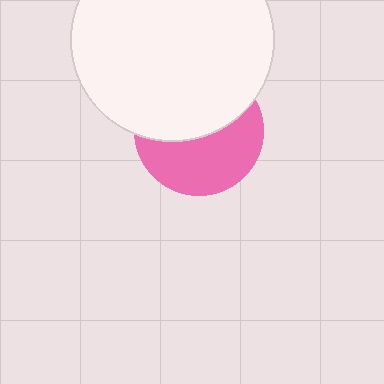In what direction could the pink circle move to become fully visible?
The pink circle could move down. That would shift it out from behind the white circle entirely.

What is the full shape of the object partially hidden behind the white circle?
The partially hidden object is a pink circle.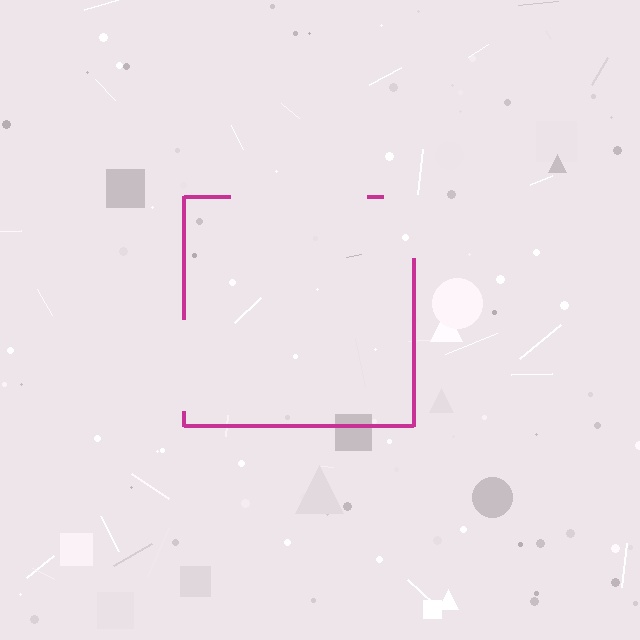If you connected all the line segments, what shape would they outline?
They would outline a square.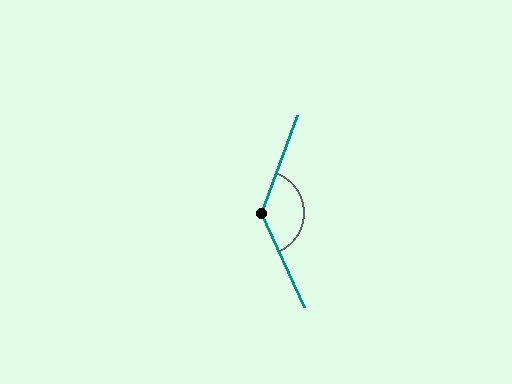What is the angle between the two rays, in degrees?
Approximately 135 degrees.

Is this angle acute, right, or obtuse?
It is obtuse.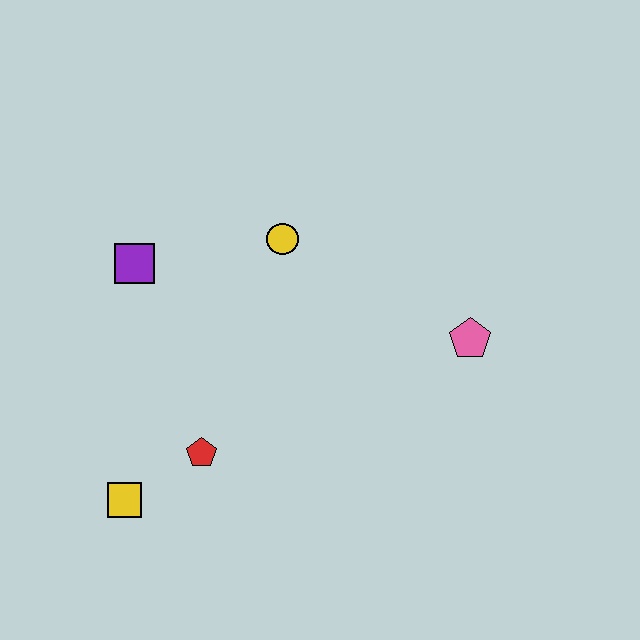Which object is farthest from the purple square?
The pink pentagon is farthest from the purple square.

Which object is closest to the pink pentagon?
The yellow circle is closest to the pink pentagon.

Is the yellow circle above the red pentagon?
Yes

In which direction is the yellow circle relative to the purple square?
The yellow circle is to the right of the purple square.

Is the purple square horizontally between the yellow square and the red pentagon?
Yes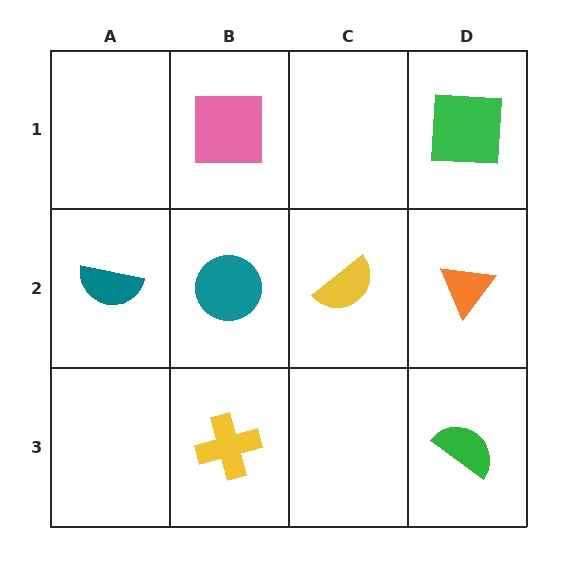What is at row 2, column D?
An orange triangle.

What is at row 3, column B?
A yellow cross.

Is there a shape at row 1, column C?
No, that cell is empty.